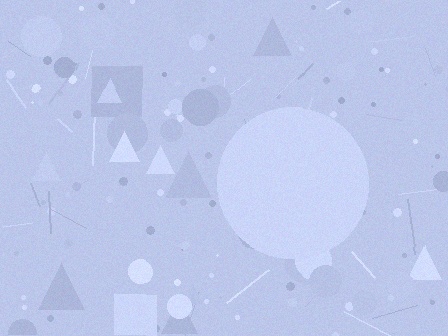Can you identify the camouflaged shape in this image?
The camouflaged shape is a circle.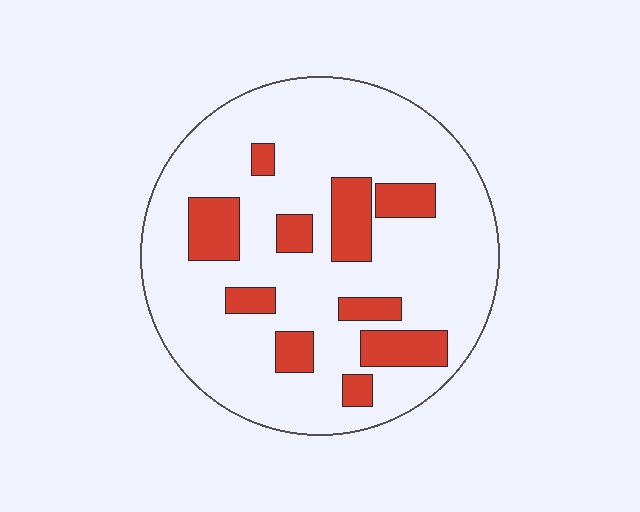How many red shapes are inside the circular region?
10.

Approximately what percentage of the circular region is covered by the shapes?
Approximately 20%.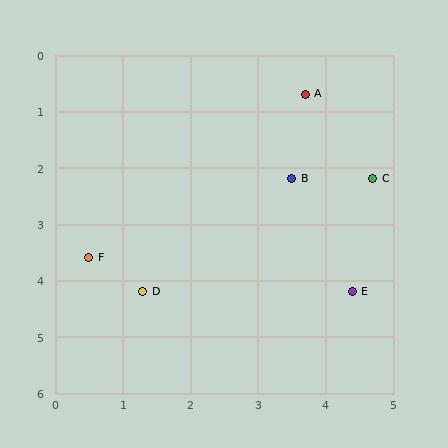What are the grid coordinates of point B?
Point B is at approximately (3.5, 2.2).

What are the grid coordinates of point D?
Point D is at approximately (1.3, 4.2).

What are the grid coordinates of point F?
Point F is at approximately (0.5, 3.6).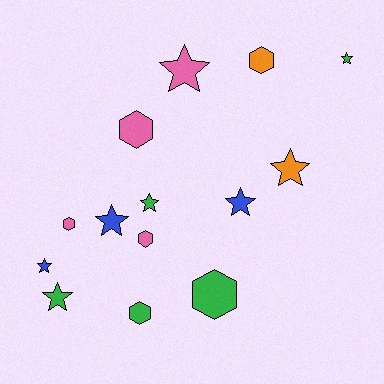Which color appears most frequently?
Green, with 5 objects.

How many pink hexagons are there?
There are 3 pink hexagons.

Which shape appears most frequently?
Star, with 8 objects.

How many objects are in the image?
There are 14 objects.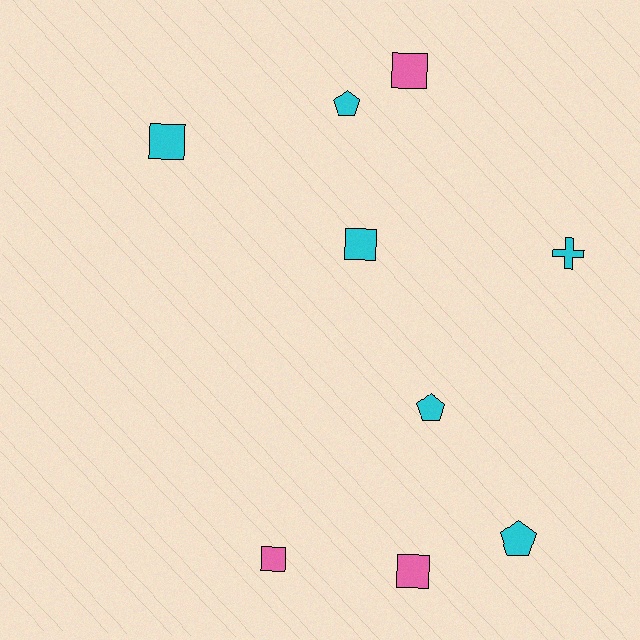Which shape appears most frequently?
Square, with 5 objects.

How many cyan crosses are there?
There is 1 cyan cross.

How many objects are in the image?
There are 9 objects.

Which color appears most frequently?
Cyan, with 6 objects.